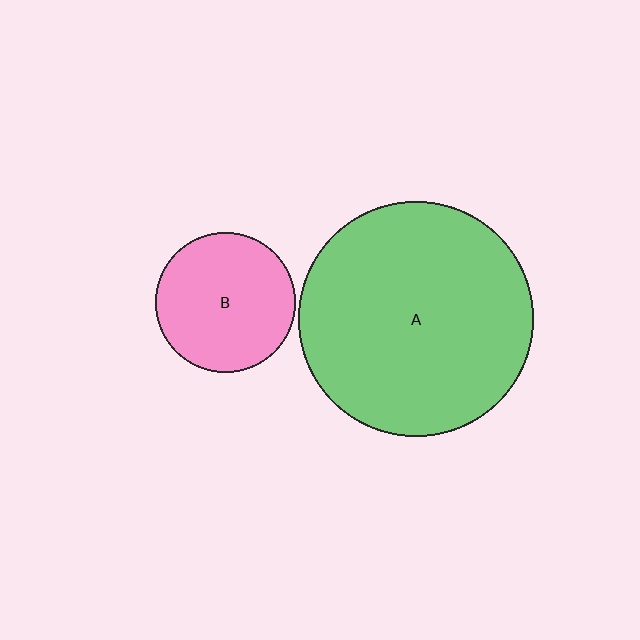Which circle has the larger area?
Circle A (green).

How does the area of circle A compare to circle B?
Approximately 2.8 times.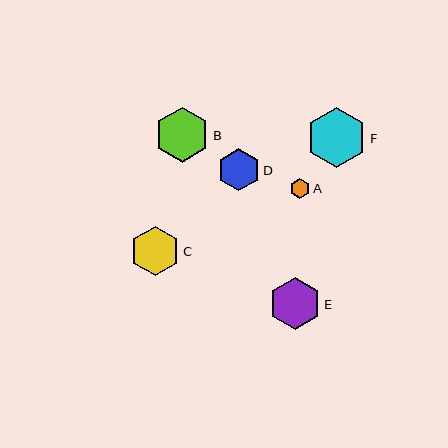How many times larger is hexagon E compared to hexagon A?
Hexagon E is approximately 2.6 times the size of hexagon A.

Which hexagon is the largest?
Hexagon F is the largest with a size of approximately 61 pixels.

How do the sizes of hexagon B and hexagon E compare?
Hexagon B and hexagon E are approximately the same size.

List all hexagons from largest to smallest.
From largest to smallest: F, B, E, C, D, A.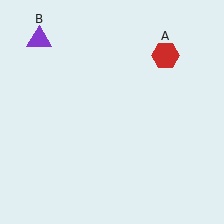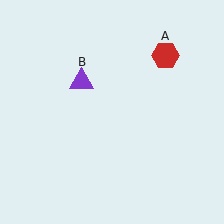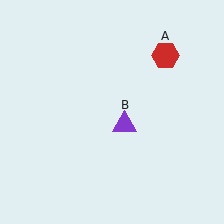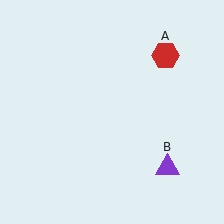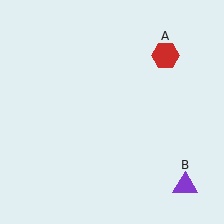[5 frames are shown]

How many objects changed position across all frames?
1 object changed position: purple triangle (object B).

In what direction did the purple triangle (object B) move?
The purple triangle (object B) moved down and to the right.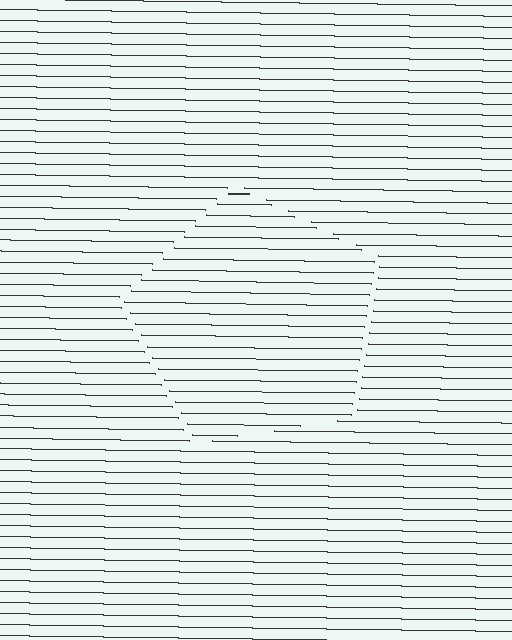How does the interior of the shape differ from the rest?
The interior of the shape contains the same grating, shifted by half a period — the contour is defined by the phase discontinuity where line-ends from the inner and outer gratings abut.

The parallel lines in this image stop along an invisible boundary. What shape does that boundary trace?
An illusory pentagon. The interior of the shape contains the same grating, shifted by half a period — the contour is defined by the phase discontinuity where line-ends from the inner and outer gratings abut.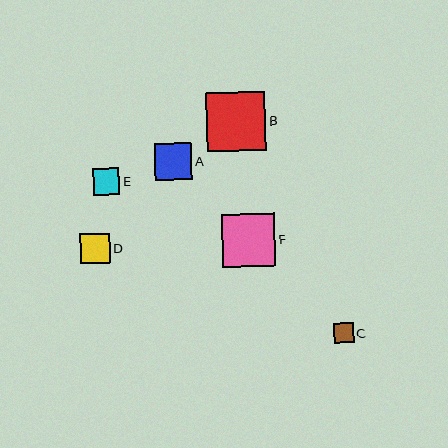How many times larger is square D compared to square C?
Square D is approximately 1.5 times the size of square C.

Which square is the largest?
Square B is the largest with a size of approximately 59 pixels.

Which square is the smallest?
Square C is the smallest with a size of approximately 20 pixels.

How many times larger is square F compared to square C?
Square F is approximately 2.7 times the size of square C.